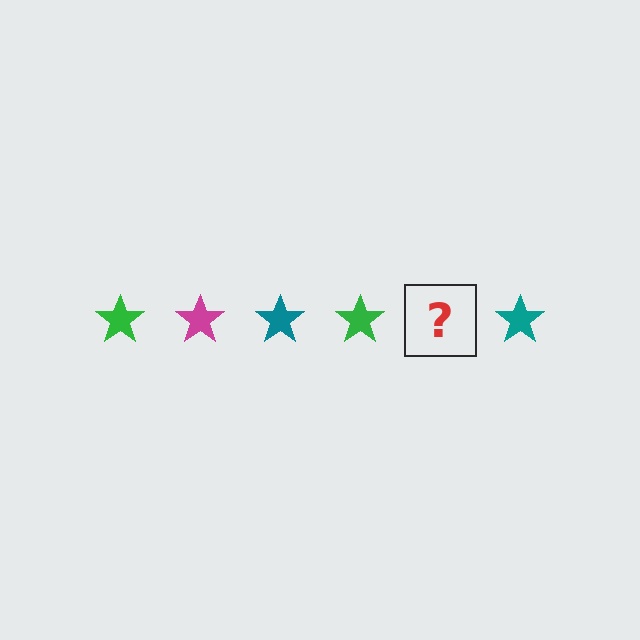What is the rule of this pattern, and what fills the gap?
The rule is that the pattern cycles through green, magenta, teal stars. The gap should be filled with a magenta star.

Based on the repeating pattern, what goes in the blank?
The blank should be a magenta star.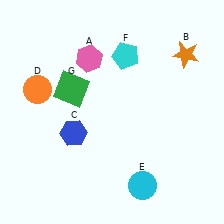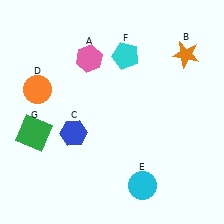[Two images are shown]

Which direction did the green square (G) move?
The green square (G) moved down.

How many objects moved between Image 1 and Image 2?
1 object moved between the two images.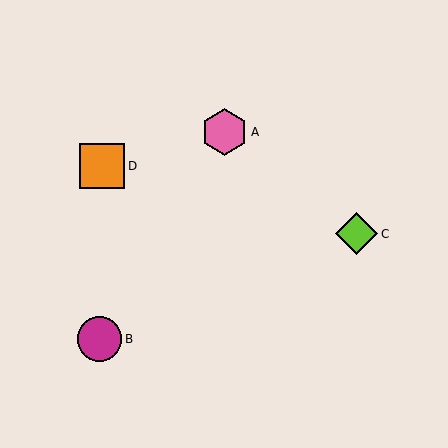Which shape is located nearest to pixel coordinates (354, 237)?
The lime diamond (labeled C) at (357, 234) is nearest to that location.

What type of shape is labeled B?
Shape B is a magenta circle.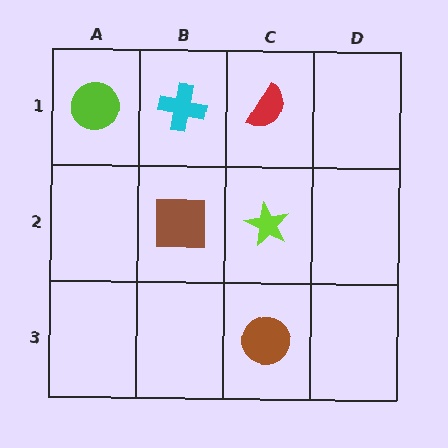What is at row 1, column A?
A lime circle.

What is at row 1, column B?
A cyan cross.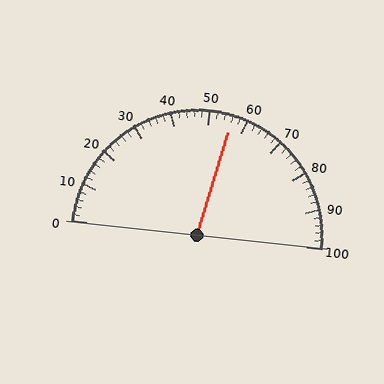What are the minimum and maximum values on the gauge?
The gauge ranges from 0 to 100.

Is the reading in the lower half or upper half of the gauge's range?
The reading is in the upper half of the range (0 to 100).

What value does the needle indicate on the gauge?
The needle indicates approximately 56.